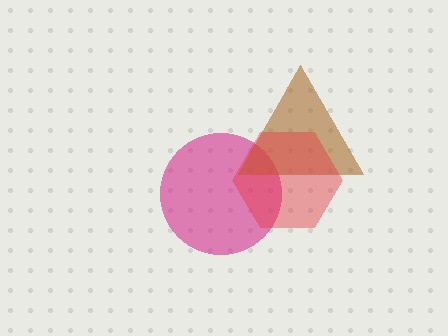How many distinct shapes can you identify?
There are 3 distinct shapes: a magenta circle, a brown triangle, a red hexagon.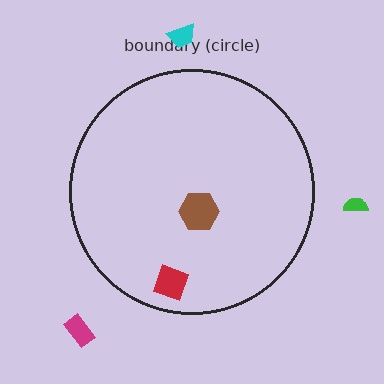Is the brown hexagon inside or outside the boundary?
Inside.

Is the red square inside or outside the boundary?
Inside.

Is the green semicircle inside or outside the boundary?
Outside.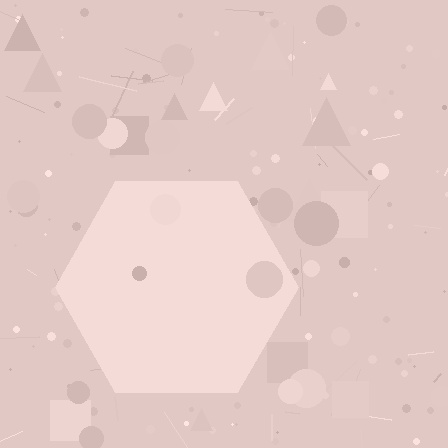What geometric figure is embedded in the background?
A hexagon is embedded in the background.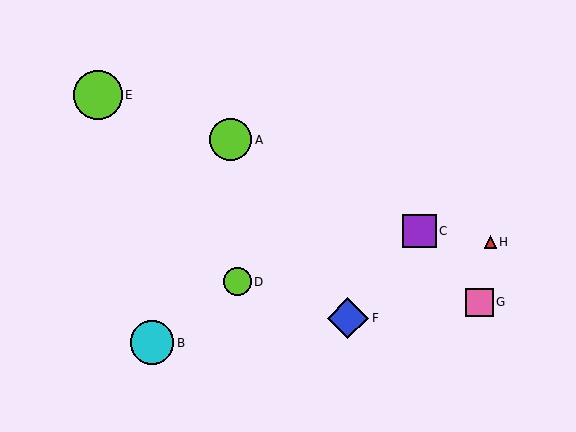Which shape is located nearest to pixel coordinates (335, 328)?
The blue diamond (labeled F) at (348, 318) is nearest to that location.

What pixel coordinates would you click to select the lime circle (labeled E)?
Click at (98, 95) to select the lime circle E.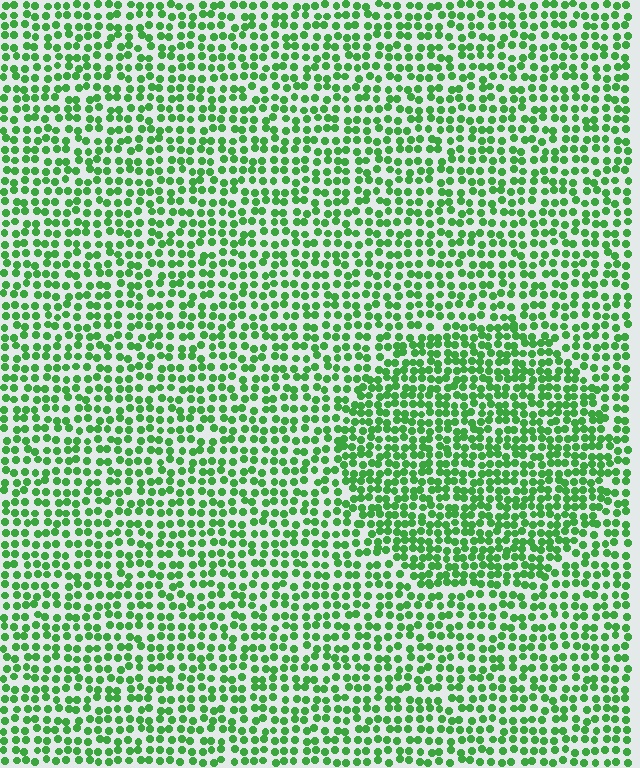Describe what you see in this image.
The image contains small green elements arranged at two different densities. A circle-shaped region is visible where the elements are more densely packed than the surrounding area.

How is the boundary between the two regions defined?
The boundary is defined by a change in element density (approximately 1.5x ratio). All elements are the same color, size, and shape.